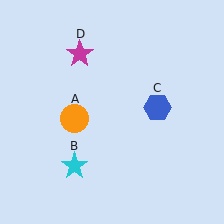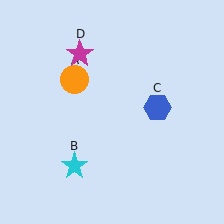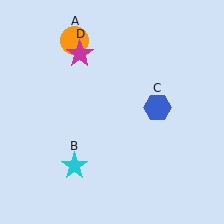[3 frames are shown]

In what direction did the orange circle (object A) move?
The orange circle (object A) moved up.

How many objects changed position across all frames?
1 object changed position: orange circle (object A).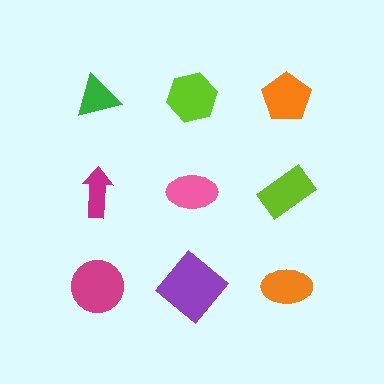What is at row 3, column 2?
A purple diamond.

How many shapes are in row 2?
3 shapes.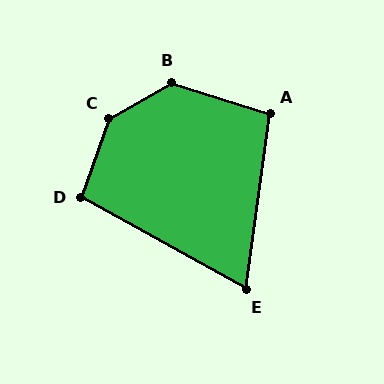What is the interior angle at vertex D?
Approximately 100 degrees (obtuse).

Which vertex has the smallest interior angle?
E, at approximately 69 degrees.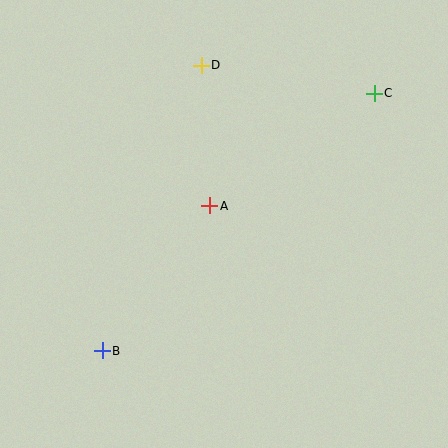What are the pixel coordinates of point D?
Point D is at (201, 65).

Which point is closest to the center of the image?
Point A at (210, 206) is closest to the center.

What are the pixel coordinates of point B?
Point B is at (102, 351).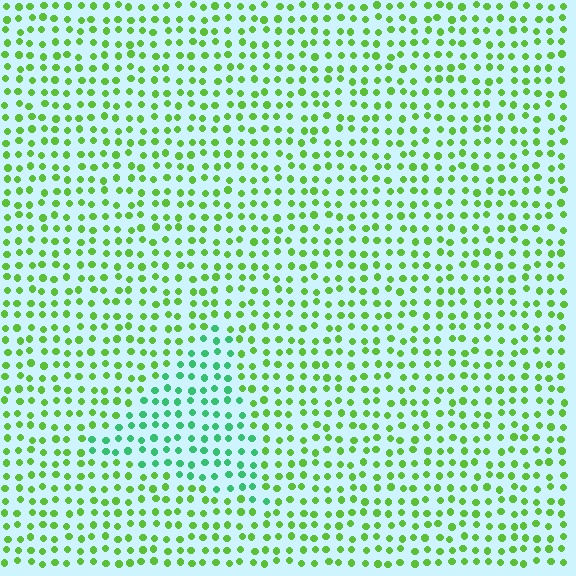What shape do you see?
I see a triangle.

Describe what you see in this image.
The image is filled with small lime elements in a uniform arrangement. A triangle-shaped region is visible where the elements are tinted to a slightly different hue, forming a subtle color boundary.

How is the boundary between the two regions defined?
The boundary is defined purely by a slight shift in hue (about 41 degrees). Spacing, size, and orientation are identical on both sides.